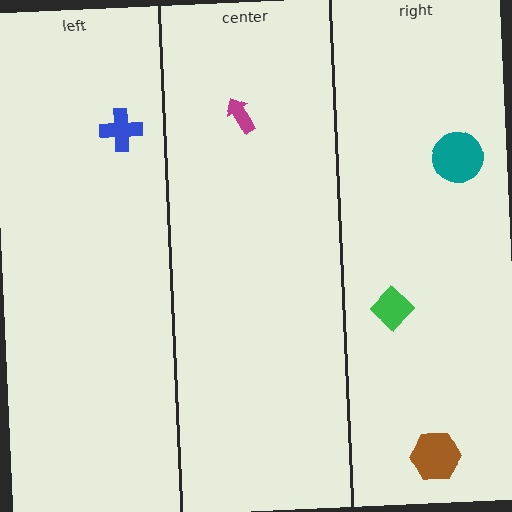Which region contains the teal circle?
The right region.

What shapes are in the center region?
The magenta arrow.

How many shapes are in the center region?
1.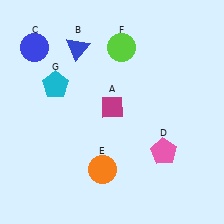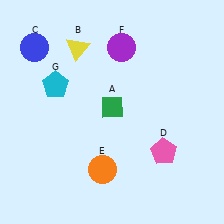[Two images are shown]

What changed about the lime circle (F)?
In Image 1, F is lime. In Image 2, it changed to purple.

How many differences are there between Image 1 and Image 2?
There are 3 differences between the two images.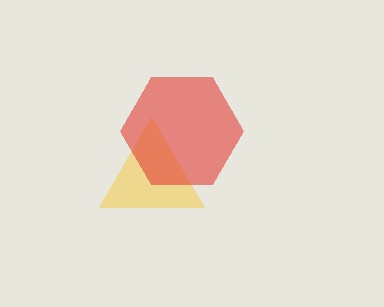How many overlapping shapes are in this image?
There are 2 overlapping shapes in the image.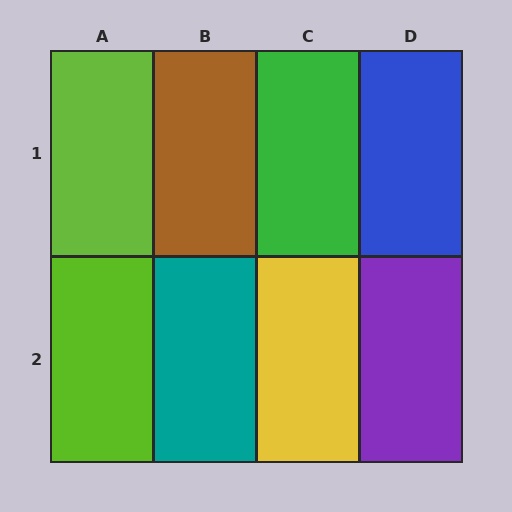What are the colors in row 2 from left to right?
Lime, teal, yellow, purple.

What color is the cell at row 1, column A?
Lime.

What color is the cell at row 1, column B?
Brown.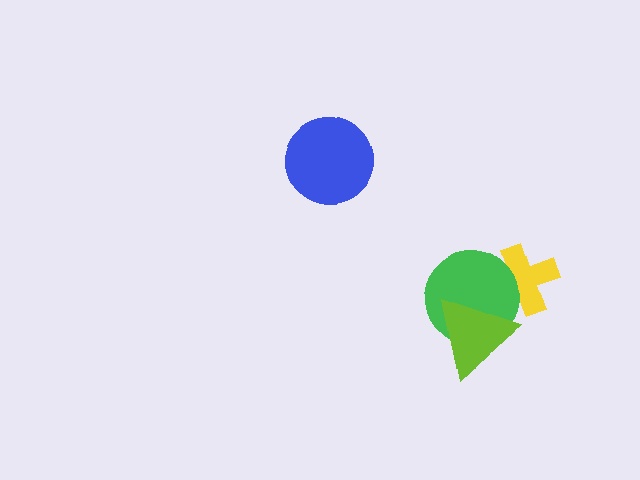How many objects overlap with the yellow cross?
2 objects overlap with the yellow cross.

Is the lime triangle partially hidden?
No, no other shape covers it.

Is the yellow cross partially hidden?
Yes, it is partially covered by another shape.